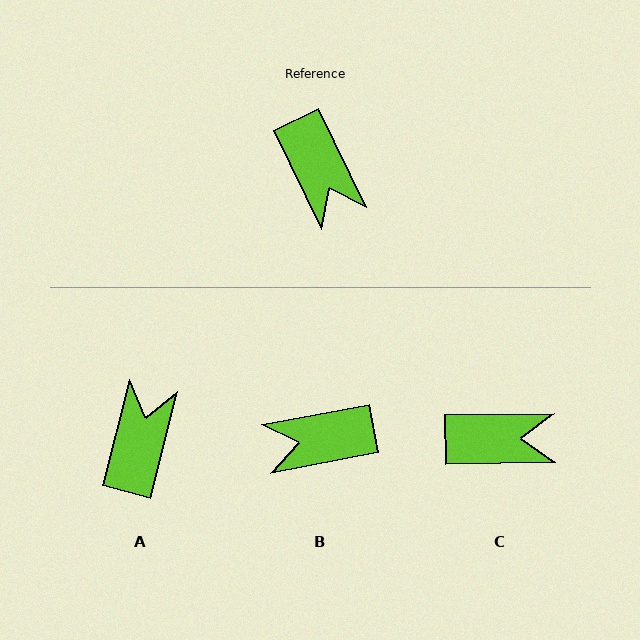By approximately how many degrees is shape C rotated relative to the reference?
Approximately 65 degrees counter-clockwise.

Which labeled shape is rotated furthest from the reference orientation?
A, about 140 degrees away.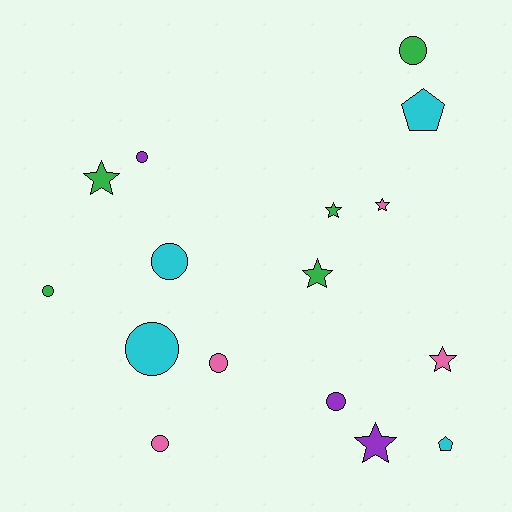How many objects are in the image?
There are 16 objects.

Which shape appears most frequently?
Circle, with 8 objects.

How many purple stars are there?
There is 1 purple star.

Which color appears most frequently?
Green, with 5 objects.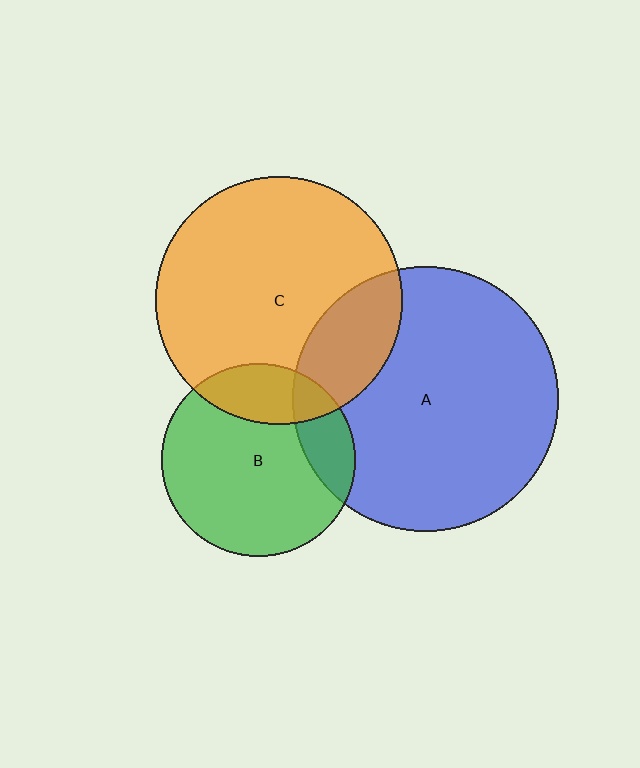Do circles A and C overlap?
Yes.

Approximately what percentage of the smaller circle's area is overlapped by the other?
Approximately 20%.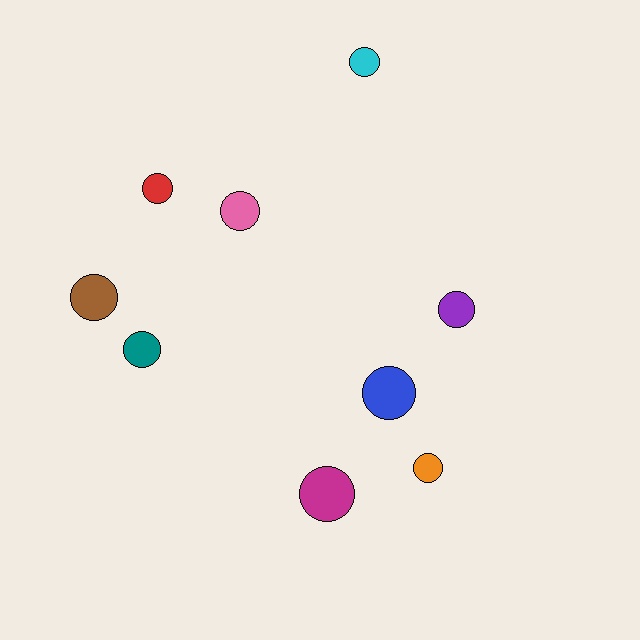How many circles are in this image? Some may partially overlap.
There are 9 circles.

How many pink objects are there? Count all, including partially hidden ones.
There is 1 pink object.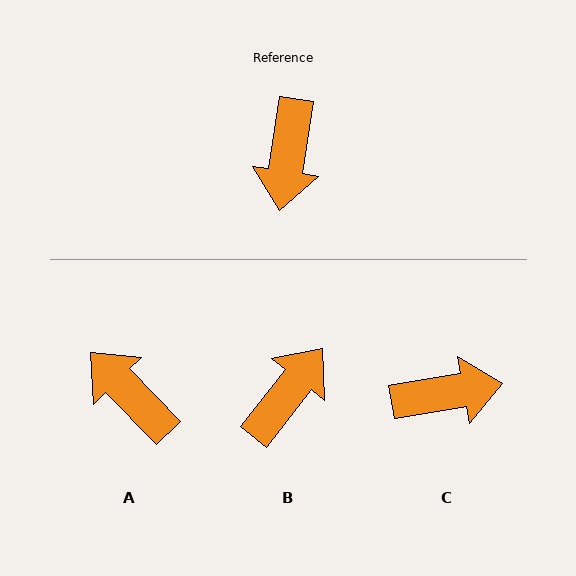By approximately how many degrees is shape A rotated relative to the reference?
Approximately 127 degrees clockwise.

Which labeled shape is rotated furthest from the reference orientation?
B, about 151 degrees away.